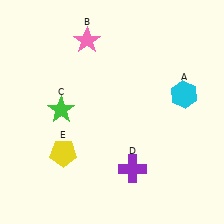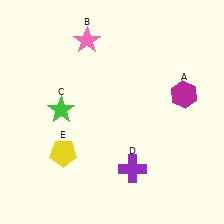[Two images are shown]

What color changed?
The hexagon (A) changed from cyan in Image 1 to magenta in Image 2.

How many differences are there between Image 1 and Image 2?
There is 1 difference between the two images.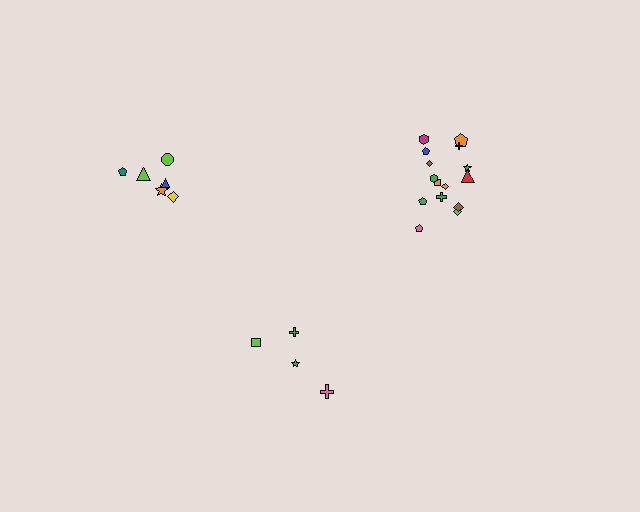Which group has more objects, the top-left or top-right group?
The top-right group.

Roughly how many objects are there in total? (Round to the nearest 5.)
Roughly 25 objects in total.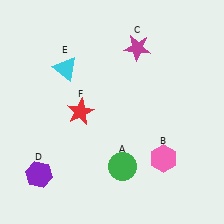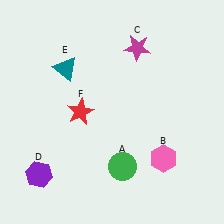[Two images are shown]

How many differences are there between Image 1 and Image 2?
There is 1 difference between the two images.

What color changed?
The triangle (E) changed from cyan in Image 1 to teal in Image 2.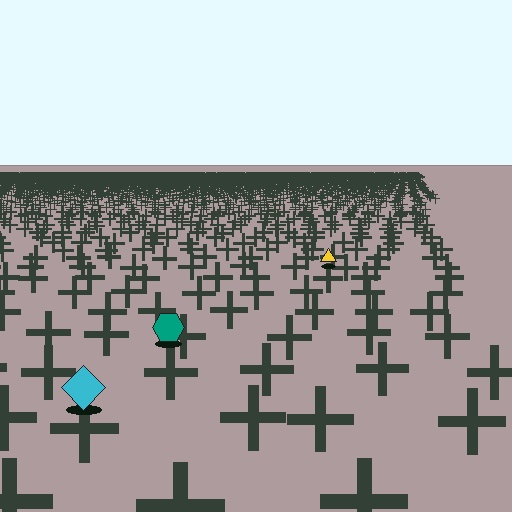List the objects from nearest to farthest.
From nearest to farthest: the cyan diamond, the teal hexagon, the yellow triangle.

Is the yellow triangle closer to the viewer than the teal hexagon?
No. The teal hexagon is closer — you can tell from the texture gradient: the ground texture is coarser near it.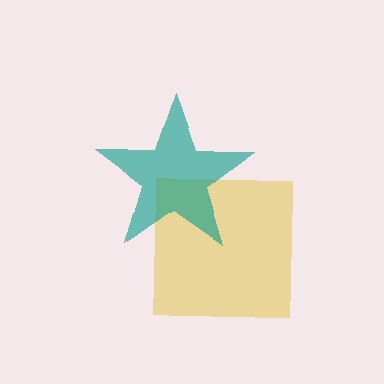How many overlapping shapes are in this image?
There are 2 overlapping shapes in the image.